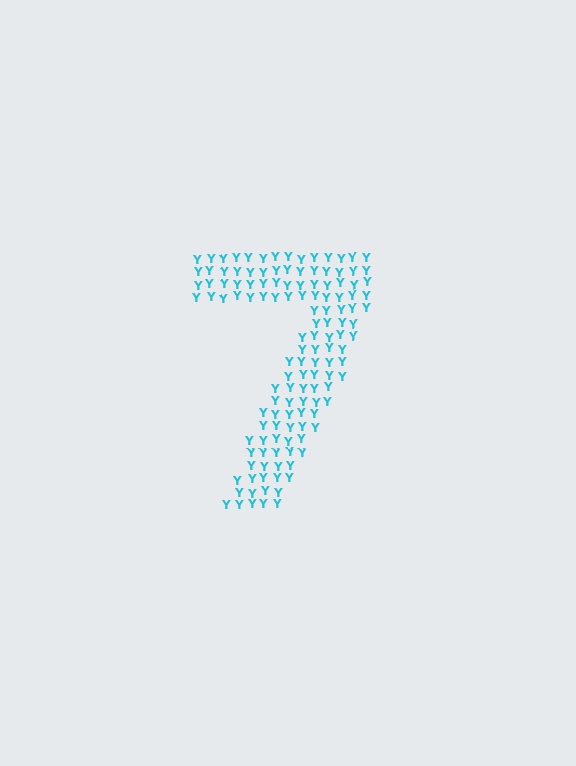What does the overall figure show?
The overall figure shows the digit 7.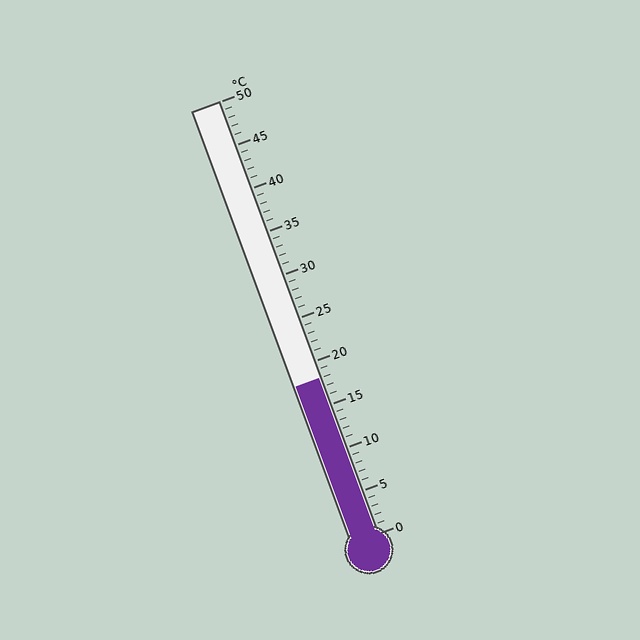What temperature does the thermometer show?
The thermometer shows approximately 18°C.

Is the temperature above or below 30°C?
The temperature is below 30°C.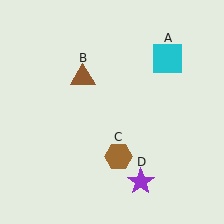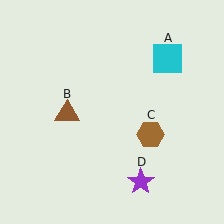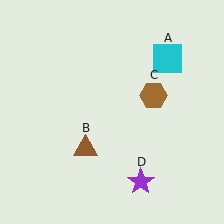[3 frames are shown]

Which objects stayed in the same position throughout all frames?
Cyan square (object A) and purple star (object D) remained stationary.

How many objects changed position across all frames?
2 objects changed position: brown triangle (object B), brown hexagon (object C).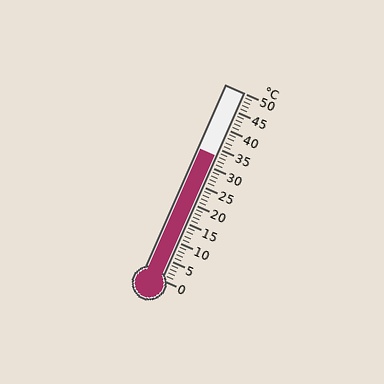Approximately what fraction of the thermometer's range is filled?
The thermometer is filled to approximately 65% of its range.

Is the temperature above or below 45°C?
The temperature is below 45°C.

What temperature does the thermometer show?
The thermometer shows approximately 33°C.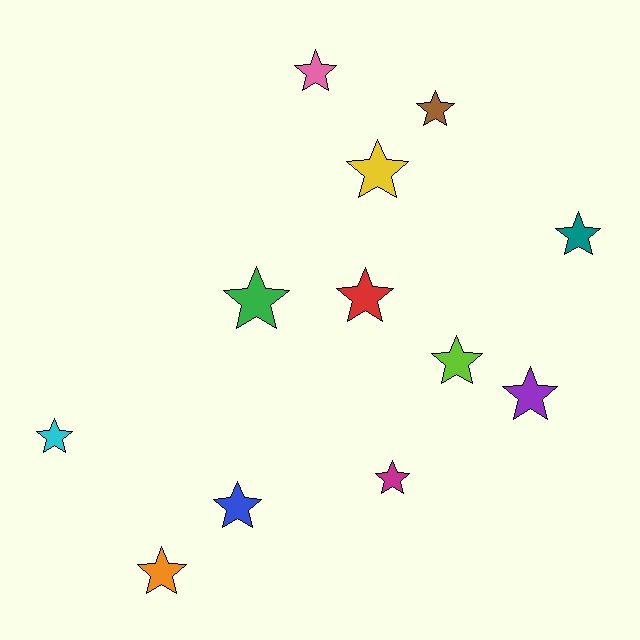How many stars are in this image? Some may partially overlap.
There are 12 stars.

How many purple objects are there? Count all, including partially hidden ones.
There is 1 purple object.